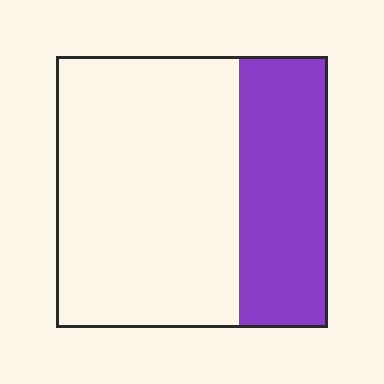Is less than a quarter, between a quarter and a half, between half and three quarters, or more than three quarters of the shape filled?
Between a quarter and a half.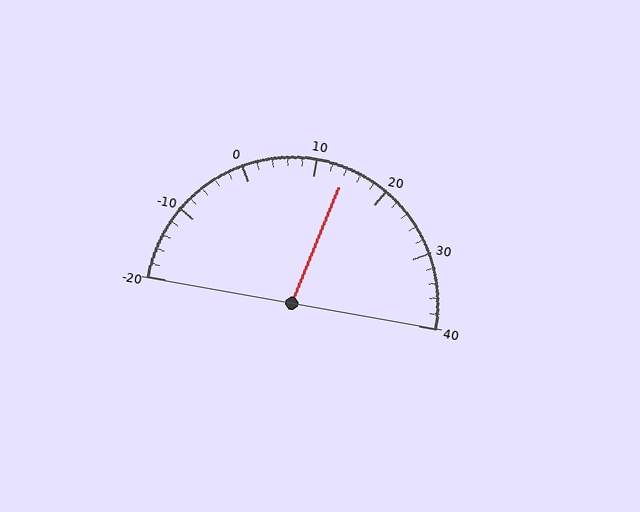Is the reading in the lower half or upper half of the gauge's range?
The reading is in the upper half of the range (-20 to 40).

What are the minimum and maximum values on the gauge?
The gauge ranges from -20 to 40.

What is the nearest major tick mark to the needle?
The nearest major tick mark is 10.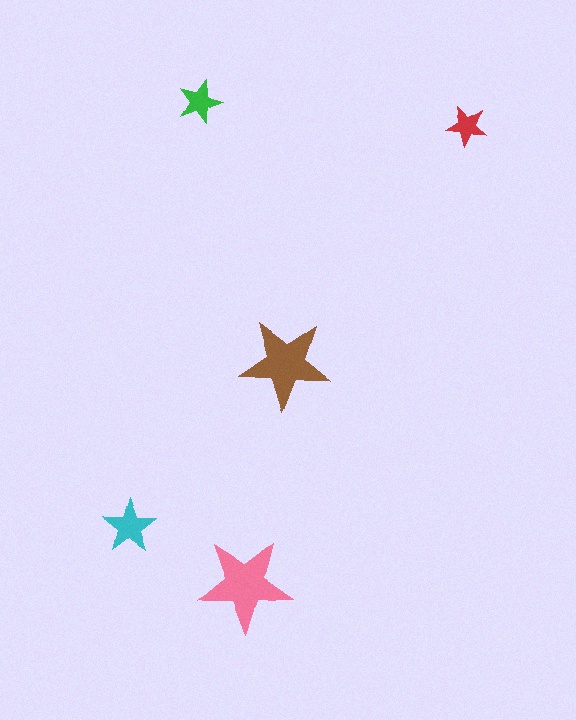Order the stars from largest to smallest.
the pink one, the brown one, the cyan one, the green one, the red one.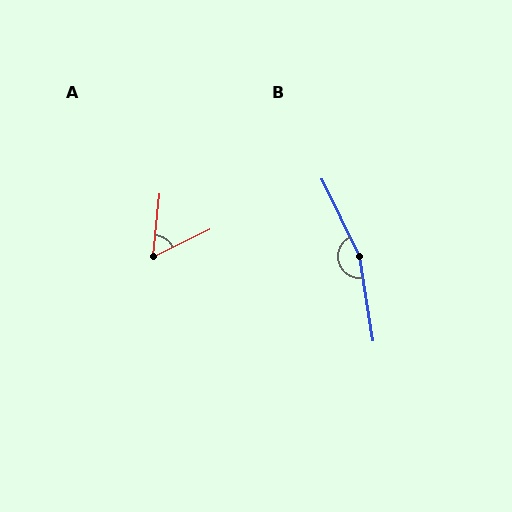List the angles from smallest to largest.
A (58°), B (163°).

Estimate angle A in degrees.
Approximately 58 degrees.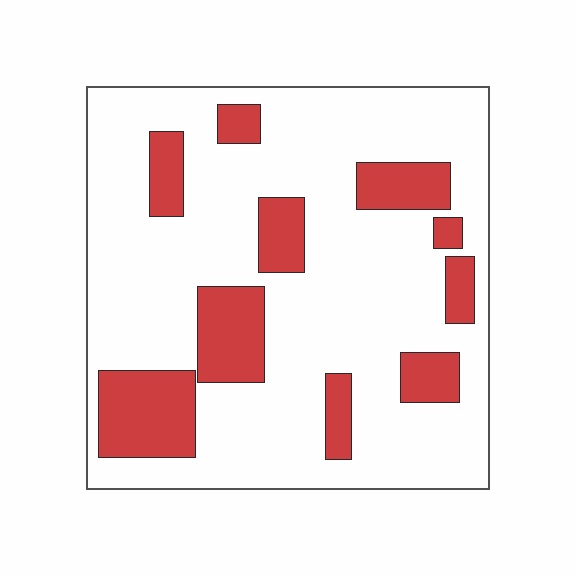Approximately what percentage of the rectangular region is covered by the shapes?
Approximately 20%.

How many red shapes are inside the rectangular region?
10.